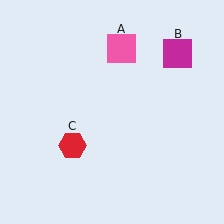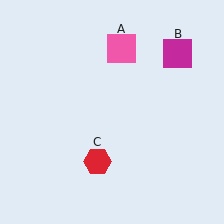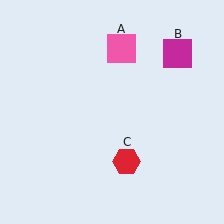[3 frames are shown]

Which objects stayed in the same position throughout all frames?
Pink square (object A) and magenta square (object B) remained stationary.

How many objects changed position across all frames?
1 object changed position: red hexagon (object C).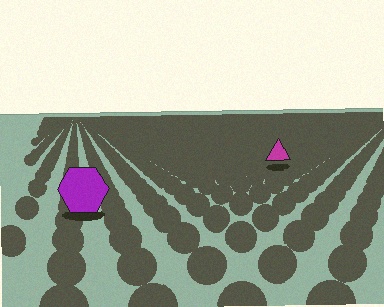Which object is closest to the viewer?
The purple hexagon is closest. The texture marks near it are larger and more spread out.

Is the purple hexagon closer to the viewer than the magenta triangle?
Yes. The purple hexagon is closer — you can tell from the texture gradient: the ground texture is coarser near it.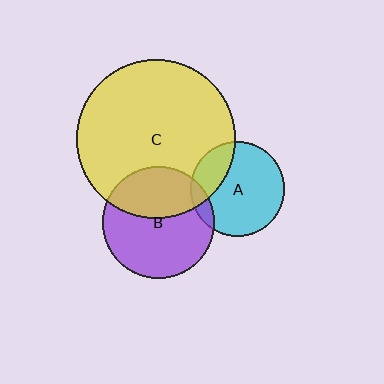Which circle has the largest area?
Circle C (yellow).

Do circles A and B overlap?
Yes.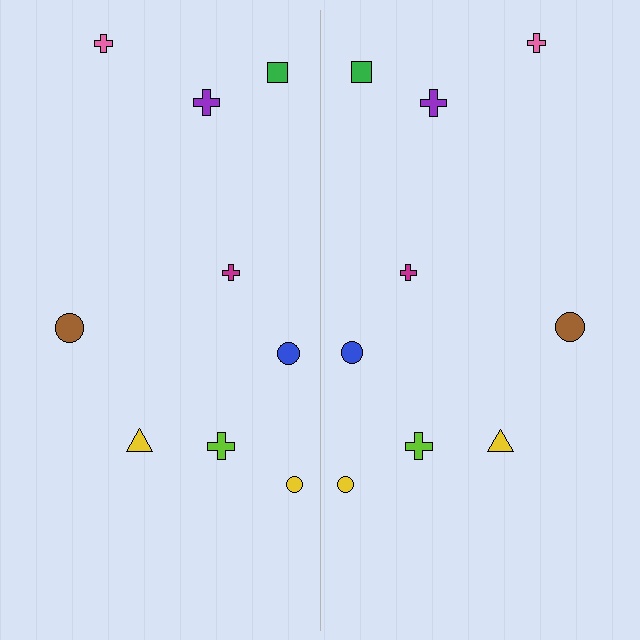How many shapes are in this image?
There are 18 shapes in this image.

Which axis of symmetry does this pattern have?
The pattern has a vertical axis of symmetry running through the center of the image.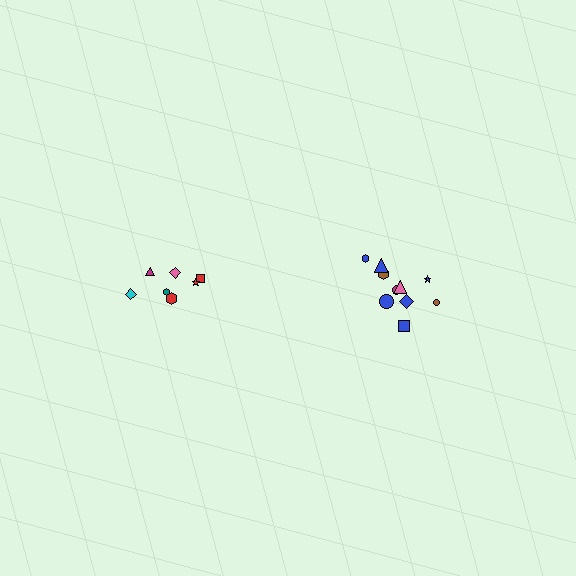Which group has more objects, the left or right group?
The right group.